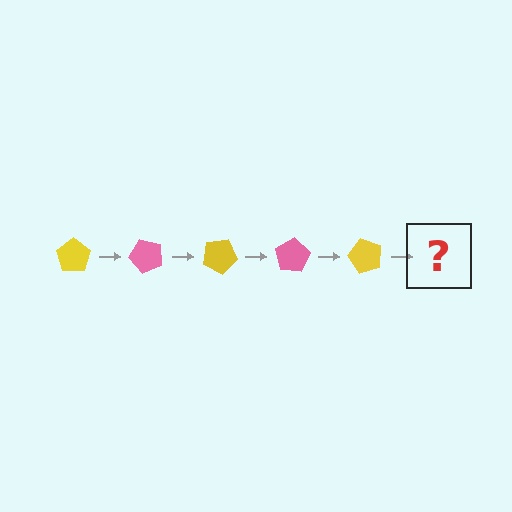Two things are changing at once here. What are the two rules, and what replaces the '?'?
The two rules are that it rotates 50 degrees each step and the color cycles through yellow and pink. The '?' should be a pink pentagon, rotated 250 degrees from the start.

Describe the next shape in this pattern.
It should be a pink pentagon, rotated 250 degrees from the start.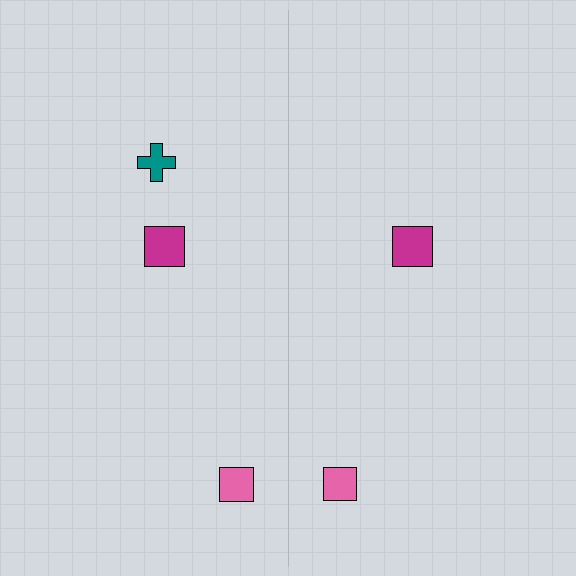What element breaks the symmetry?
A teal cross is missing from the right side.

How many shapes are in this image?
There are 5 shapes in this image.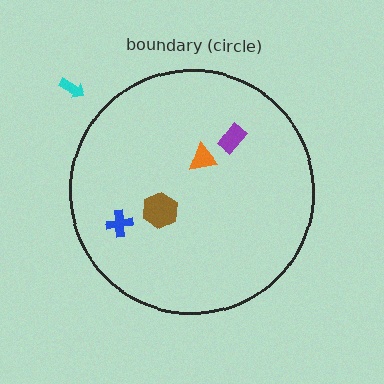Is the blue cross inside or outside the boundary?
Inside.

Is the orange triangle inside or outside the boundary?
Inside.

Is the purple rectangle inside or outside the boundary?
Inside.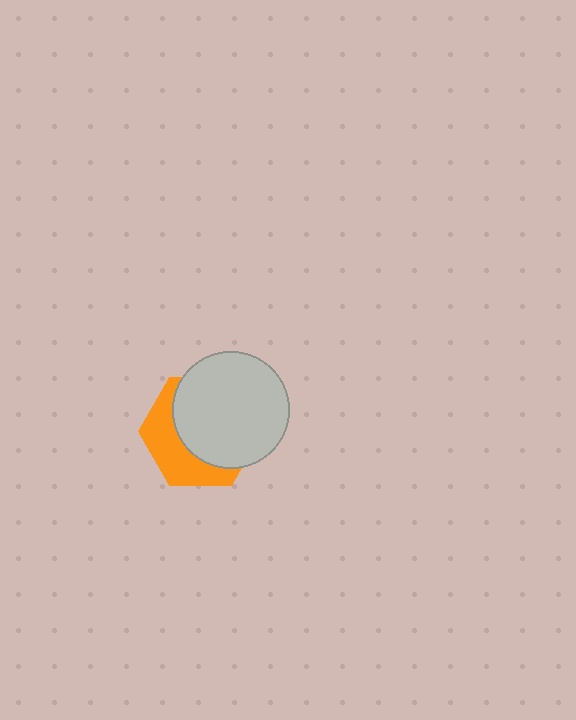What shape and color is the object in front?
The object in front is a light gray circle.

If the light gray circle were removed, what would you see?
You would see the complete orange hexagon.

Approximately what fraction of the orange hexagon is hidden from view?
Roughly 61% of the orange hexagon is hidden behind the light gray circle.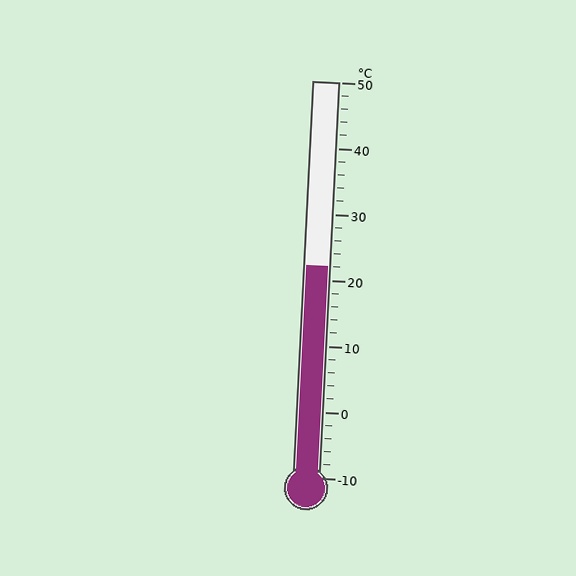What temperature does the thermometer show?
The thermometer shows approximately 22°C.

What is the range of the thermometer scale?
The thermometer scale ranges from -10°C to 50°C.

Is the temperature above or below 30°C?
The temperature is below 30°C.